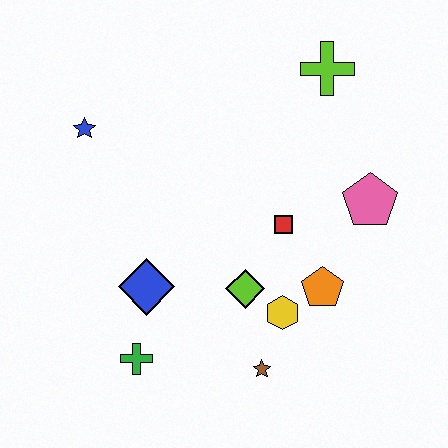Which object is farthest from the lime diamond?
The lime cross is farthest from the lime diamond.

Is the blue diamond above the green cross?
Yes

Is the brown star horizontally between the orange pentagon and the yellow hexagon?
No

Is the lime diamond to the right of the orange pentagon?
No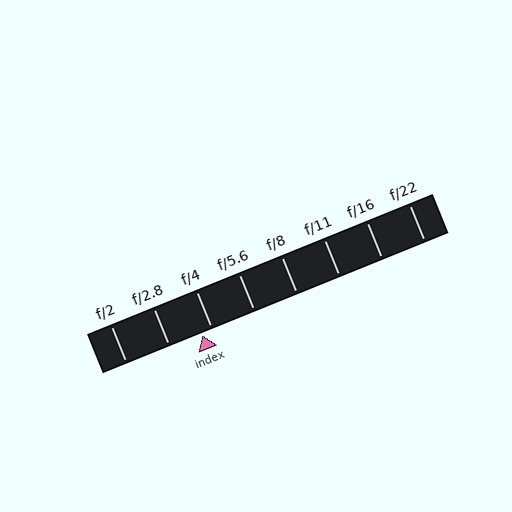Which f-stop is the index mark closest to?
The index mark is closest to f/4.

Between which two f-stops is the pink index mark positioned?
The index mark is between f/2.8 and f/4.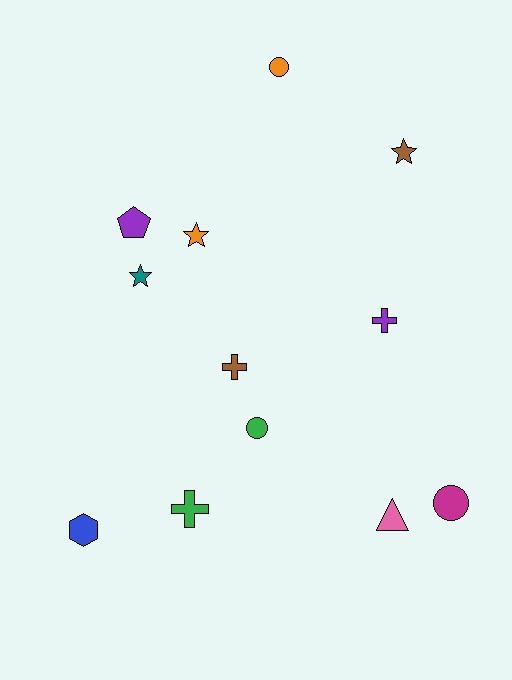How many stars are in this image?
There are 3 stars.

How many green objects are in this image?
There are 2 green objects.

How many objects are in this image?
There are 12 objects.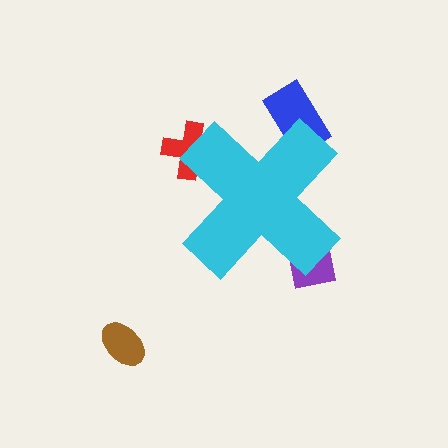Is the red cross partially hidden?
Yes, the red cross is partially hidden behind the cyan cross.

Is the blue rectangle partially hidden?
Yes, the blue rectangle is partially hidden behind the cyan cross.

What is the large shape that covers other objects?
A cyan cross.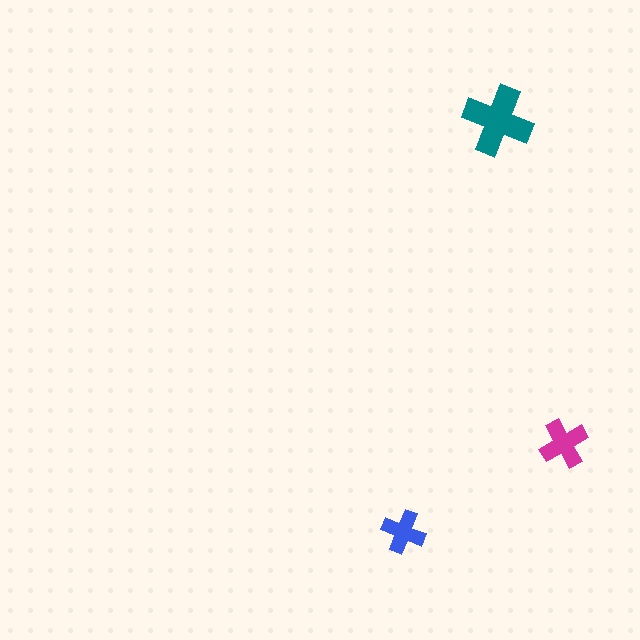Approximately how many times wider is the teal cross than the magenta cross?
About 1.5 times wider.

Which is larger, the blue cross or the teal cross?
The teal one.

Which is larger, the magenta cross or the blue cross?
The magenta one.